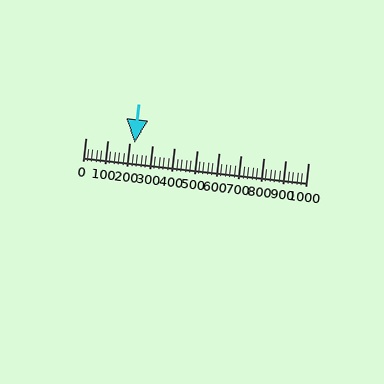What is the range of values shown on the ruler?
The ruler shows values from 0 to 1000.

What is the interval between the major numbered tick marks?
The major tick marks are spaced 100 units apart.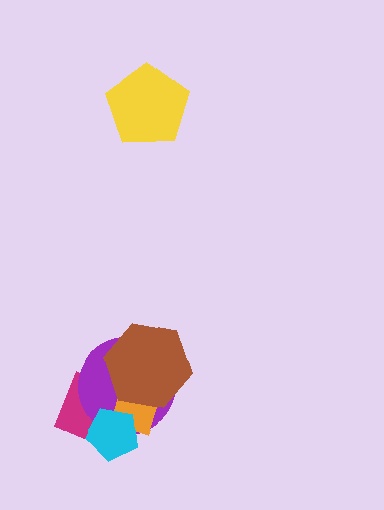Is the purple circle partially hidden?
Yes, it is partially covered by another shape.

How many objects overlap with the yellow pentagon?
0 objects overlap with the yellow pentagon.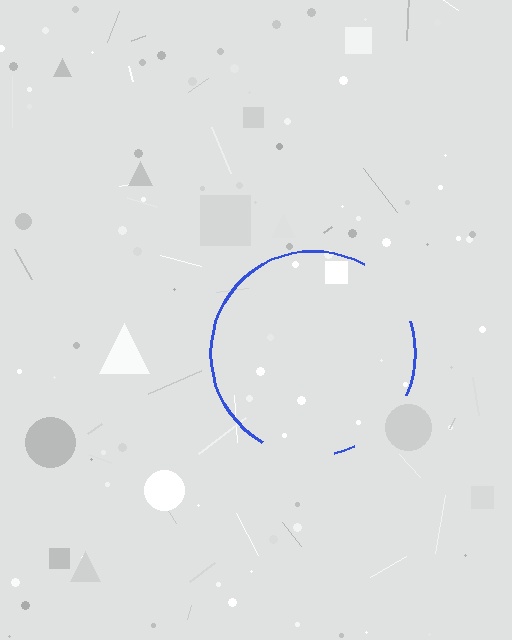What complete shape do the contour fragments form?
The contour fragments form a circle.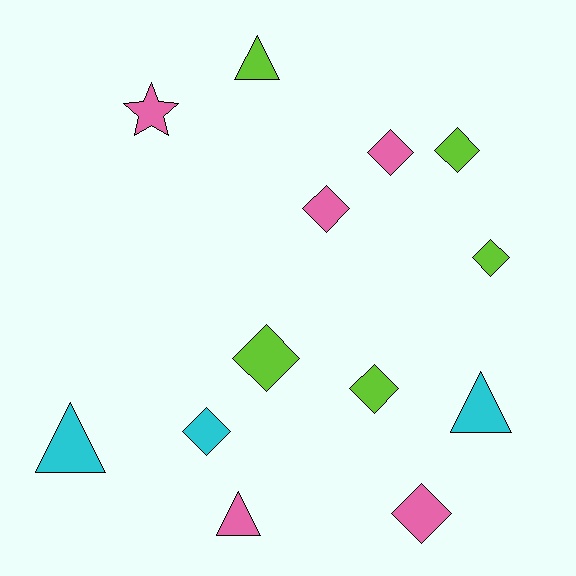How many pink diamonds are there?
There are 3 pink diamonds.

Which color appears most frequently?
Lime, with 5 objects.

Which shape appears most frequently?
Diamond, with 8 objects.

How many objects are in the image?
There are 13 objects.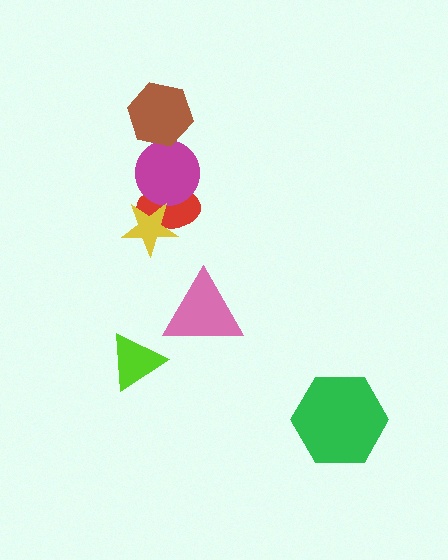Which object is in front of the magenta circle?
The brown hexagon is in front of the magenta circle.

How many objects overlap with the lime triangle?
0 objects overlap with the lime triangle.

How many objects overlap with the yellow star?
1 object overlaps with the yellow star.